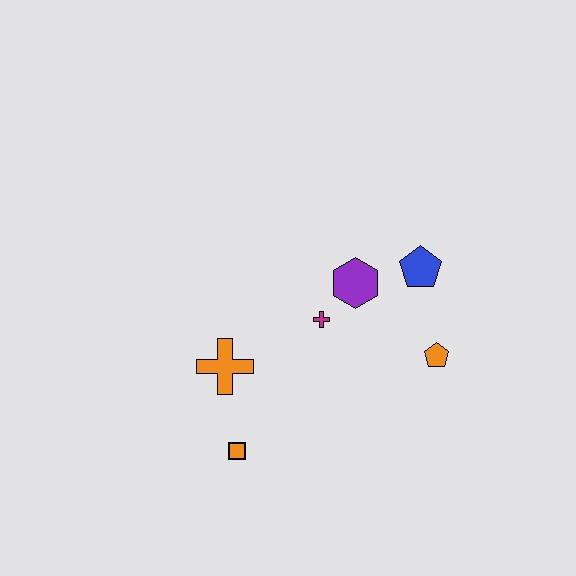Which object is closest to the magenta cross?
The purple hexagon is closest to the magenta cross.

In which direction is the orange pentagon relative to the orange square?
The orange pentagon is to the right of the orange square.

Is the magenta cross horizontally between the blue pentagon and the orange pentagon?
No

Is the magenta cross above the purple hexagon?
No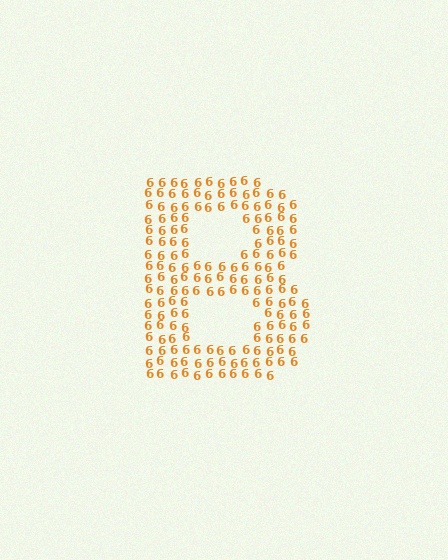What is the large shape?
The large shape is the letter B.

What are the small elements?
The small elements are digit 6's.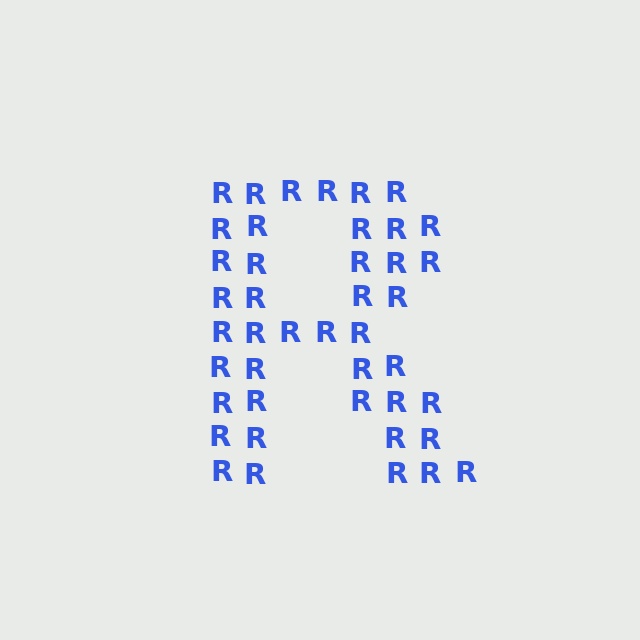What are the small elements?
The small elements are letter R's.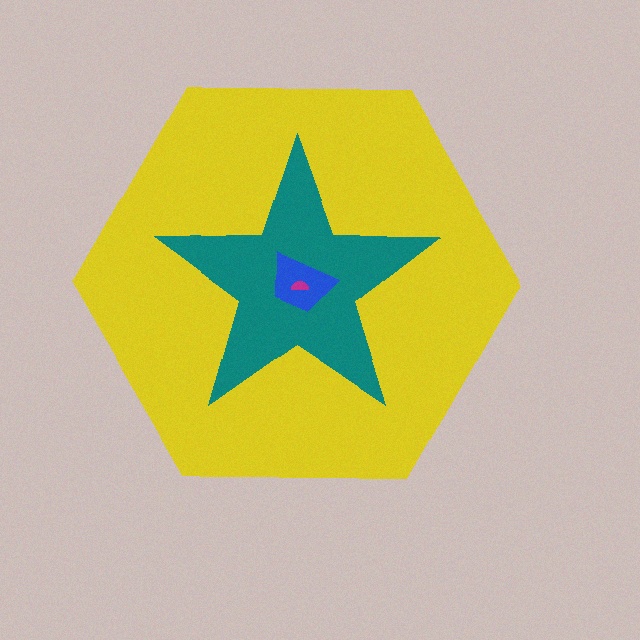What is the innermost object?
The magenta semicircle.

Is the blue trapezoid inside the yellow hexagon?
Yes.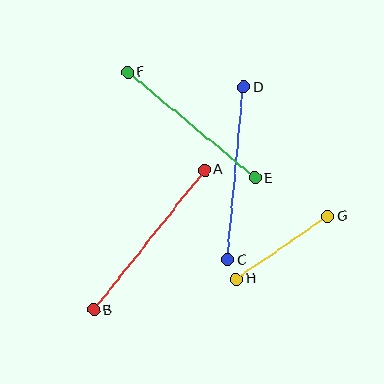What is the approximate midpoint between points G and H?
The midpoint is at approximately (282, 248) pixels.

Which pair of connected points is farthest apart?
Points A and B are farthest apart.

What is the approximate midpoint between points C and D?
The midpoint is at approximately (236, 173) pixels.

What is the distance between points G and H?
The distance is approximately 111 pixels.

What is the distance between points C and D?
The distance is approximately 173 pixels.